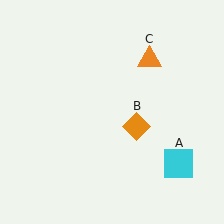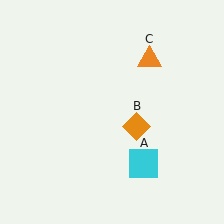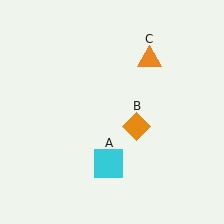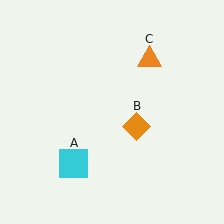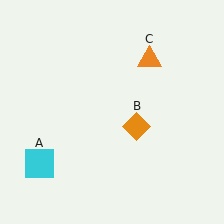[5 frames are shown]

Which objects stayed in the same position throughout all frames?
Orange diamond (object B) and orange triangle (object C) remained stationary.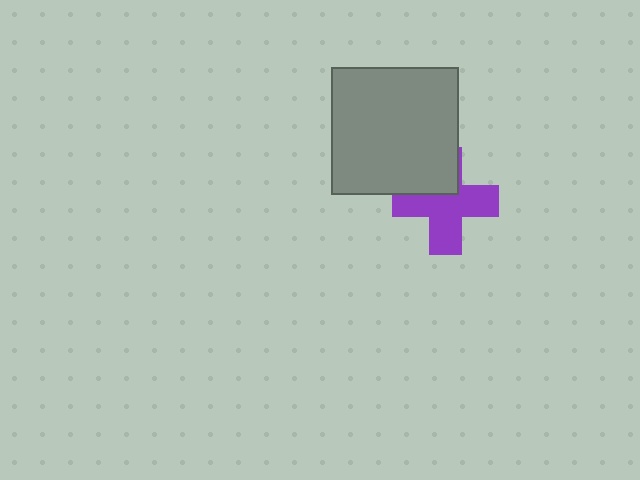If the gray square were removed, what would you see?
You would see the complete purple cross.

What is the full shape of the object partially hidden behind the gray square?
The partially hidden object is a purple cross.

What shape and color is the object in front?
The object in front is a gray square.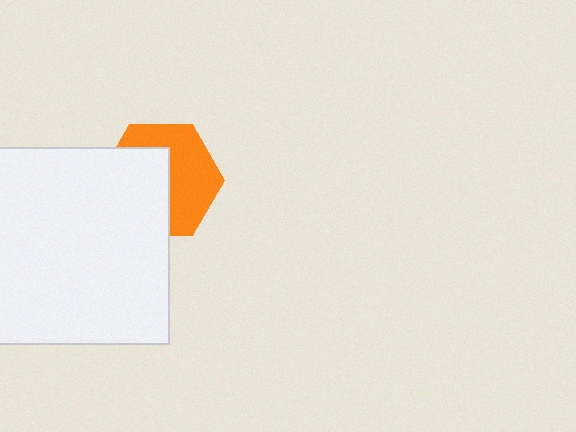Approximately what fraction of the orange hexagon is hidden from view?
Roughly 48% of the orange hexagon is hidden behind the white square.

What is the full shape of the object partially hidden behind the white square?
The partially hidden object is an orange hexagon.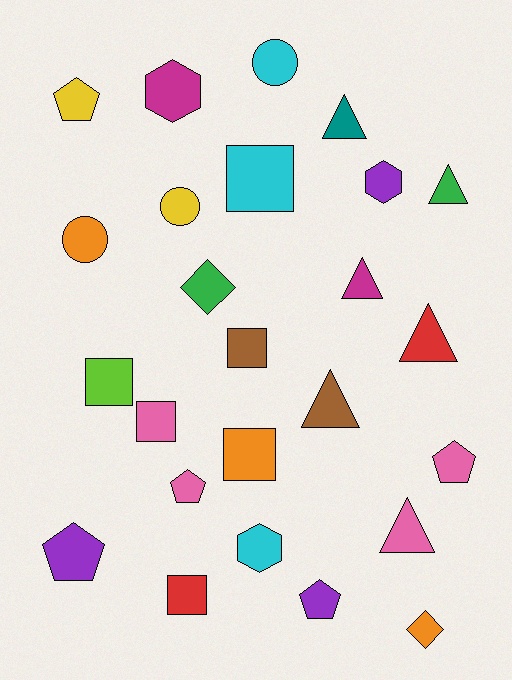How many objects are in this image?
There are 25 objects.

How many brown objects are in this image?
There are 2 brown objects.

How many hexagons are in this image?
There are 3 hexagons.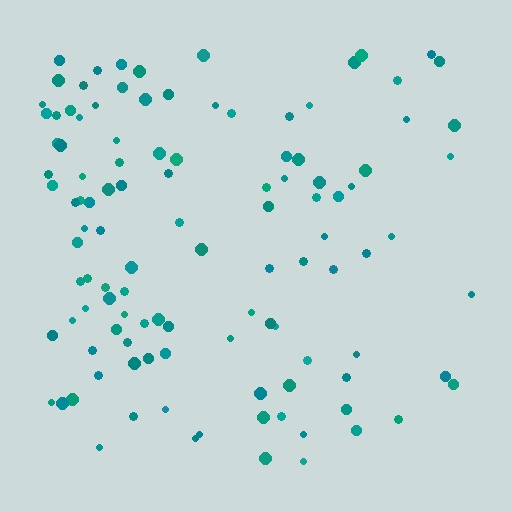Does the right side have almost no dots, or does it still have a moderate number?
Still a moderate number, just noticeably fewer than the left.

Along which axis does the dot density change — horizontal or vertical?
Horizontal.